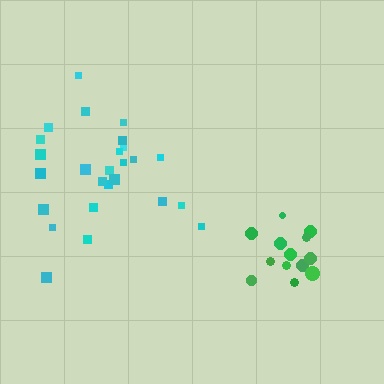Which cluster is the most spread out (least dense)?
Cyan.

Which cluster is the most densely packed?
Green.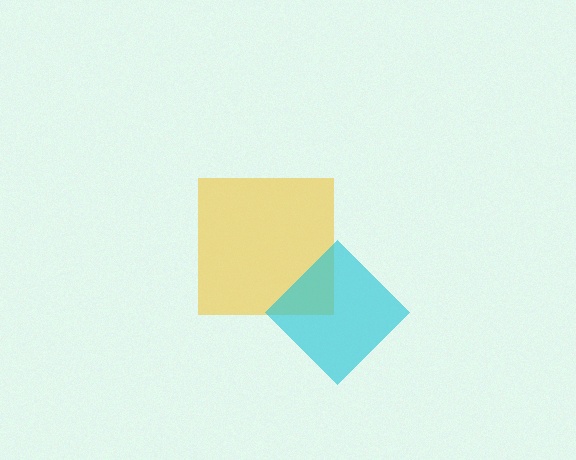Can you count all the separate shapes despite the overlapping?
Yes, there are 2 separate shapes.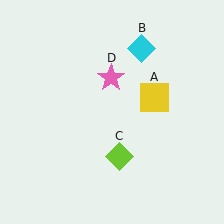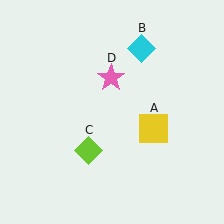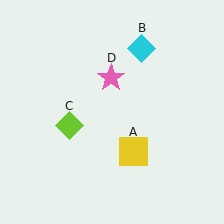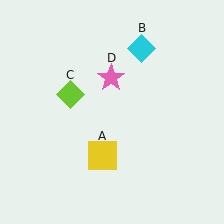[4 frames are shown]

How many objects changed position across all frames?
2 objects changed position: yellow square (object A), lime diamond (object C).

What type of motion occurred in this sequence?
The yellow square (object A), lime diamond (object C) rotated clockwise around the center of the scene.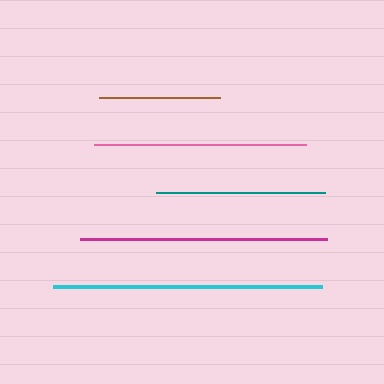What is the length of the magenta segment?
The magenta segment is approximately 247 pixels long.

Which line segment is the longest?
The cyan line is the longest at approximately 269 pixels.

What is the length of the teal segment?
The teal segment is approximately 169 pixels long.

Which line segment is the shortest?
The brown line is the shortest at approximately 121 pixels.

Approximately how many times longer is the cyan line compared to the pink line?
The cyan line is approximately 1.3 times the length of the pink line.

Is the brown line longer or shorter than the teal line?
The teal line is longer than the brown line.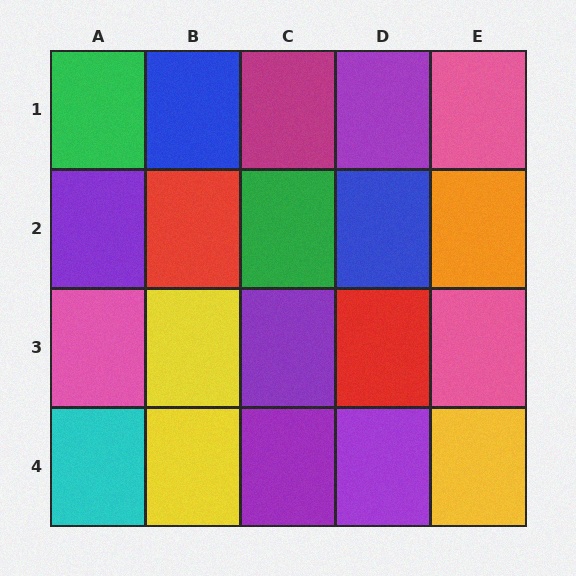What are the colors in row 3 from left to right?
Pink, yellow, purple, red, pink.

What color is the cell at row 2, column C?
Green.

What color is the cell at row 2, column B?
Red.